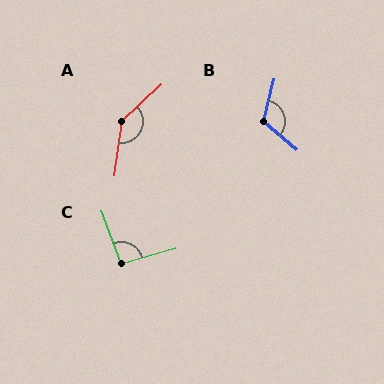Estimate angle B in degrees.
Approximately 118 degrees.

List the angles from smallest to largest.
C (94°), B (118°), A (141°).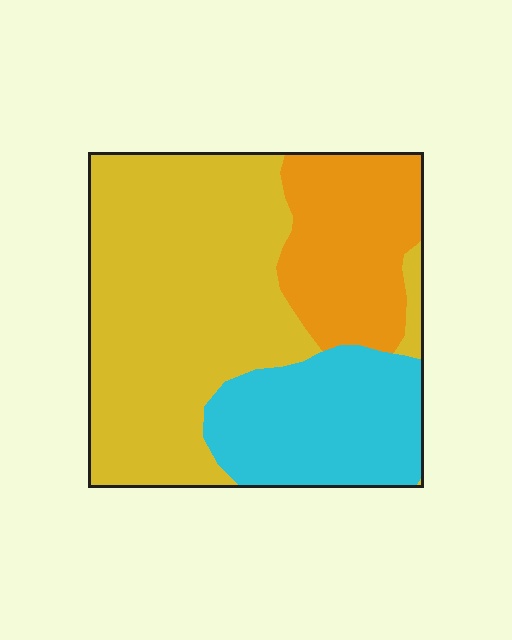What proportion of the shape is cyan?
Cyan takes up about one quarter (1/4) of the shape.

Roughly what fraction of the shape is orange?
Orange takes up less than a quarter of the shape.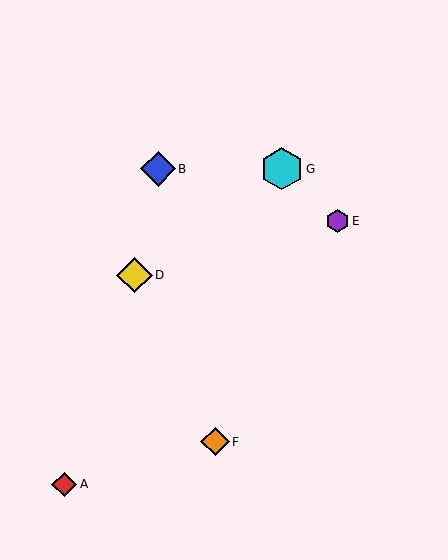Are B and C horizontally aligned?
Yes, both are at y≈169.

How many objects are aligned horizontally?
3 objects (B, C, G) are aligned horizontally.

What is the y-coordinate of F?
Object F is at y≈442.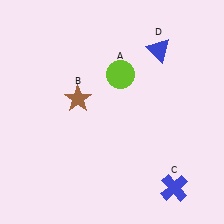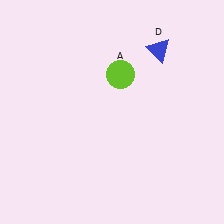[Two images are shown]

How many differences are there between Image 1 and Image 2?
There are 2 differences between the two images.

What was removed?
The brown star (B), the blue cross (C) were removed in Image 2.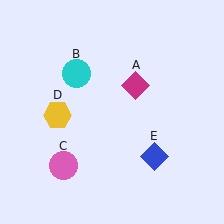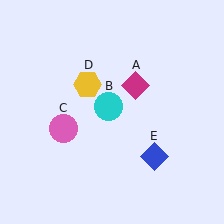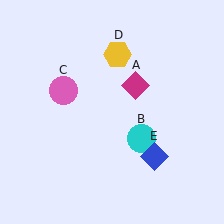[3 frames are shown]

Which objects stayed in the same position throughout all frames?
Magenta diamond (object A) and blue diamond (object E) remained stationary.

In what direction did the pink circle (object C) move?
The pink circle (object C) moved up.